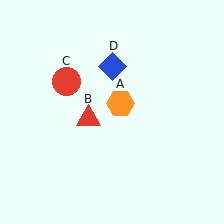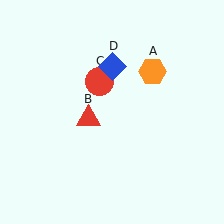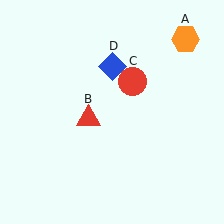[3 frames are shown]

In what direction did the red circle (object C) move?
The red circle (object C) moved right.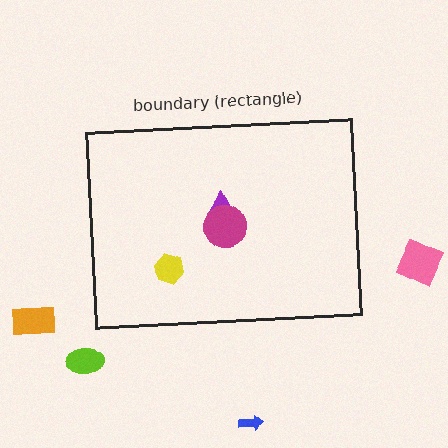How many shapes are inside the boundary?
3 inside, 4 outside.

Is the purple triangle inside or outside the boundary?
Inside.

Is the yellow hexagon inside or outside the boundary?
Inside.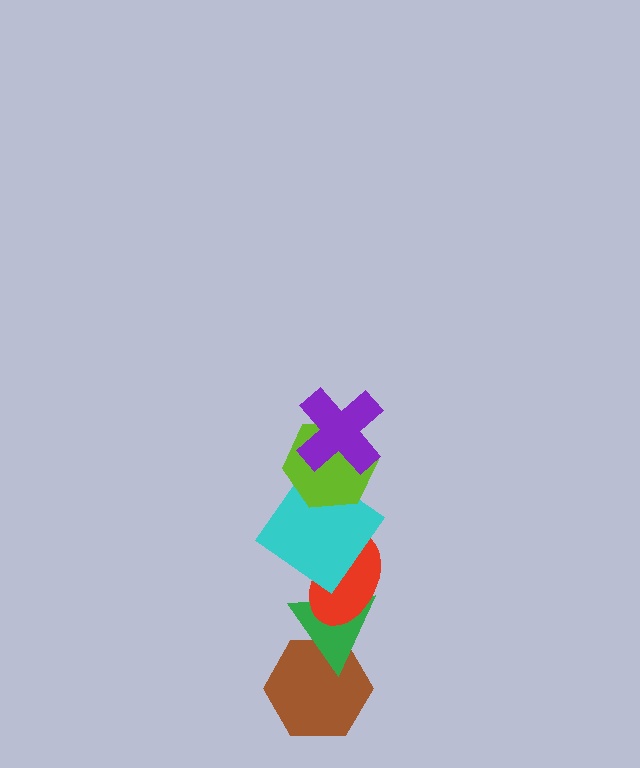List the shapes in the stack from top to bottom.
From top to bottom: the purple cross, the lime hexagon, the cyan diamond, the red ellipse, the green triangle, the brown hexagon.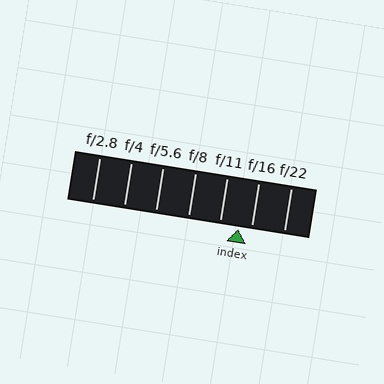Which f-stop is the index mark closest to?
The index mark is closest to f/16.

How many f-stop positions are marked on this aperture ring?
There are 7 f-stop positions marked.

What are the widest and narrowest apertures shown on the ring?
The widest aperture shown is f/2.8 and the narrowest is f/22.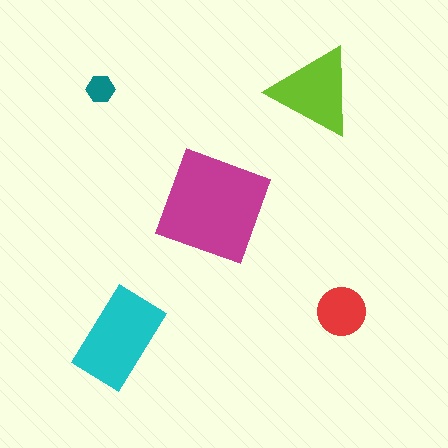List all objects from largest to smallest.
The magenta square, the cyan rectangle, the lime triangle, the red circle, the teal hexagon.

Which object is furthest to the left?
The teal hexagon is leftmost.